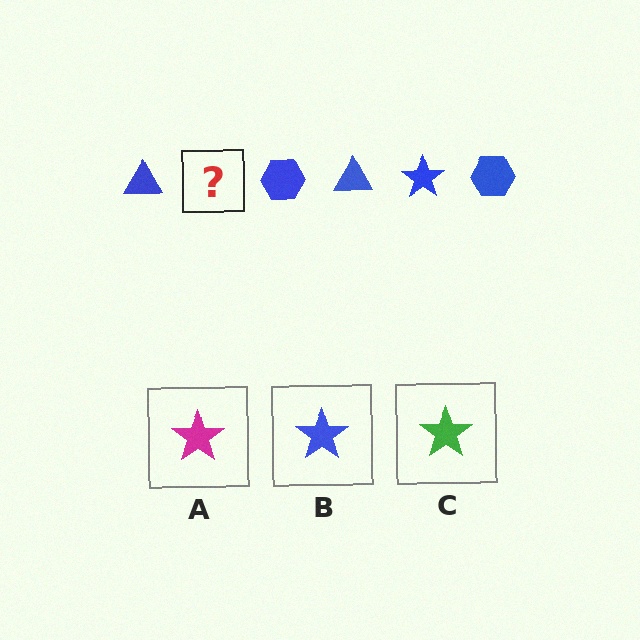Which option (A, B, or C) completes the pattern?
B.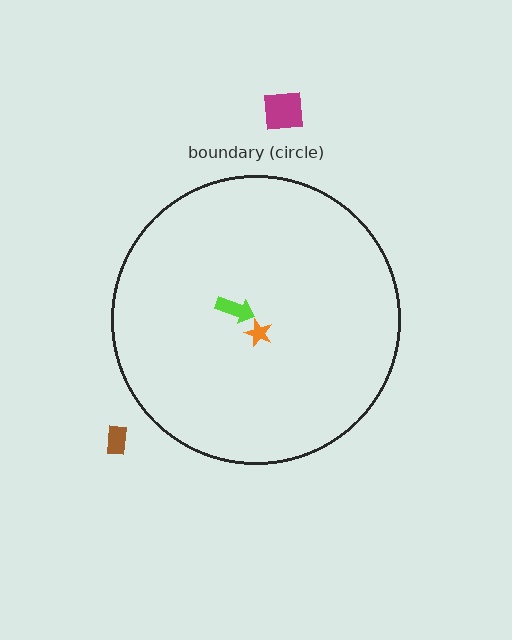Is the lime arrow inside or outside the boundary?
Inside.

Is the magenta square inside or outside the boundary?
Outside.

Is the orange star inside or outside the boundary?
Inside.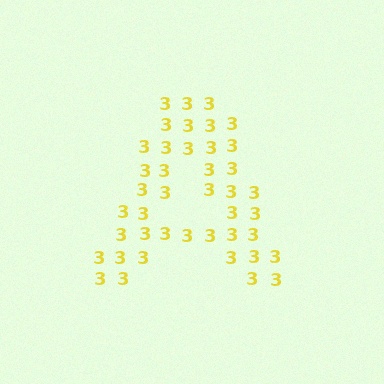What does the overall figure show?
The overall figure shows the letter A.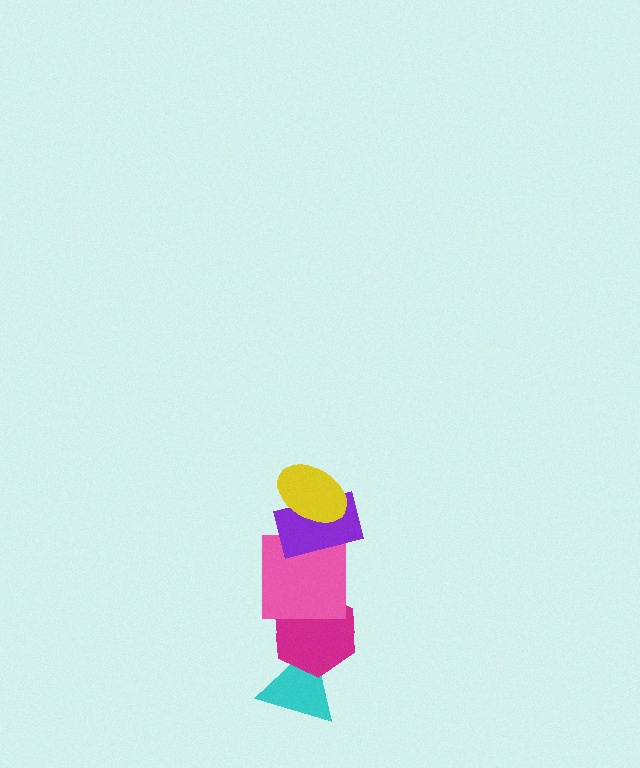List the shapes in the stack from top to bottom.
From top to bottom: the yellow ellipse, the purple rectangle, the pink square, the magenta hexagon, the cyan triangle.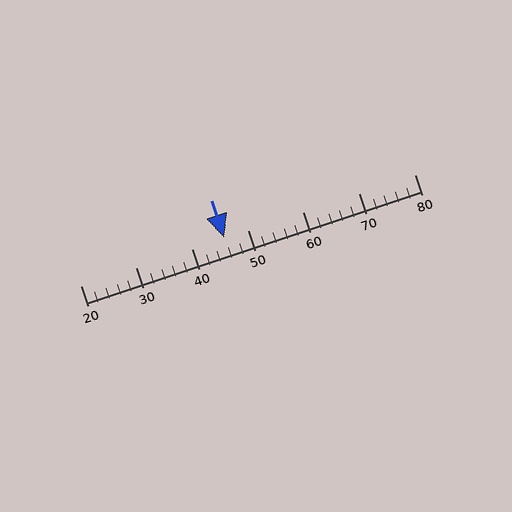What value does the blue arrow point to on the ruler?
The blue arrow points to approximately 46.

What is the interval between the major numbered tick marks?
The major tick marks are spaced 10 units apart.